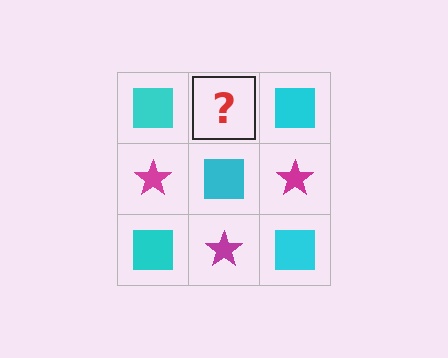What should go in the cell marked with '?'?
The missing cell should contain a magenta star.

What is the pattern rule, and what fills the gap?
The rule is that it alternates cyan square and magenta star in a checkerboard pattern. The gap should be filled with a magenta star.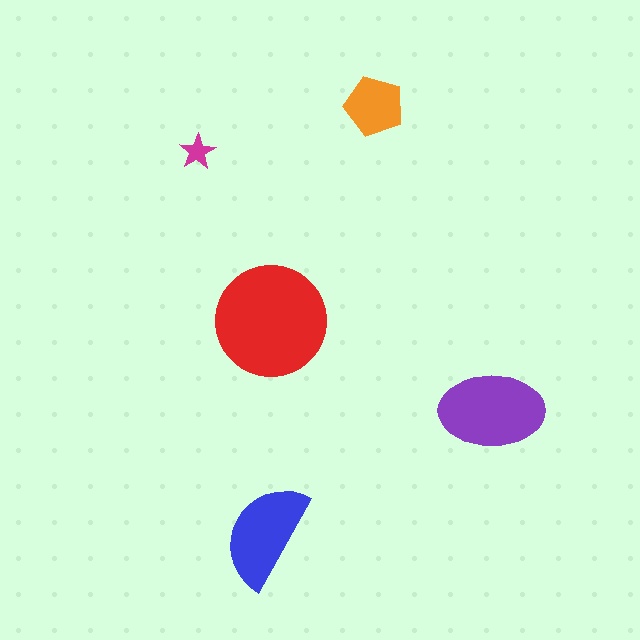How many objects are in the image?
There are 5 objects in the image.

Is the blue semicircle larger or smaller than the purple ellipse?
Smaller.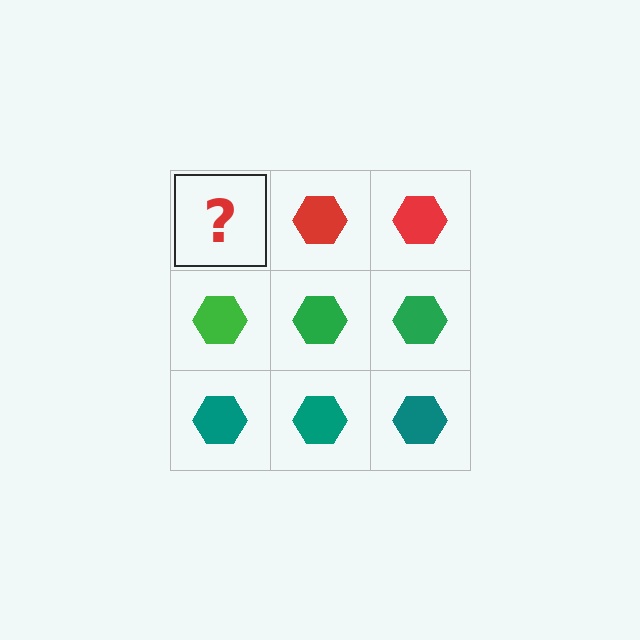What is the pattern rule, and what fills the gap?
The rule is that each row has a consistent color. The gap should be filled with a red hexagon.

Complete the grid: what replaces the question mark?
The question mark should be replaced with a red hexagon.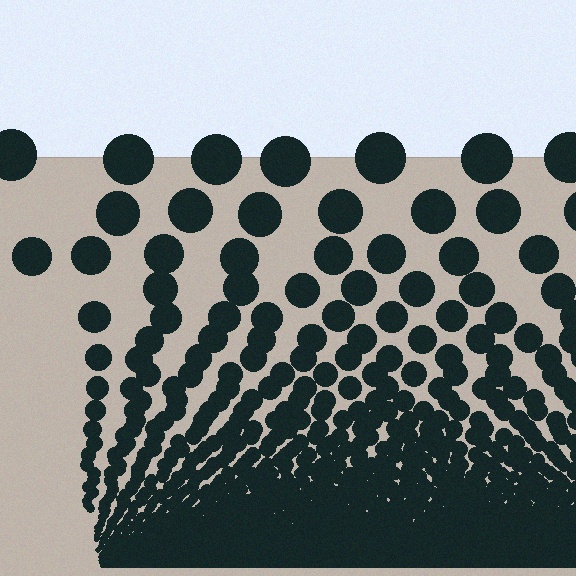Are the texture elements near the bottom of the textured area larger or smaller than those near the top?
Smaller. The gradient is inverted — elements near the bottom are smaller and denser.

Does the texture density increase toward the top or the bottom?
Density increases toward the bottom.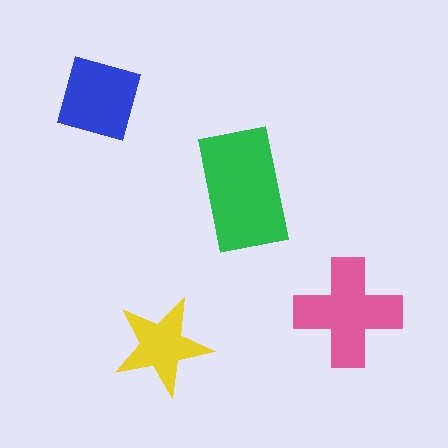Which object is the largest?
The green rectangle.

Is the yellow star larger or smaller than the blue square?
Smaller.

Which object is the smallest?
The yellow star.